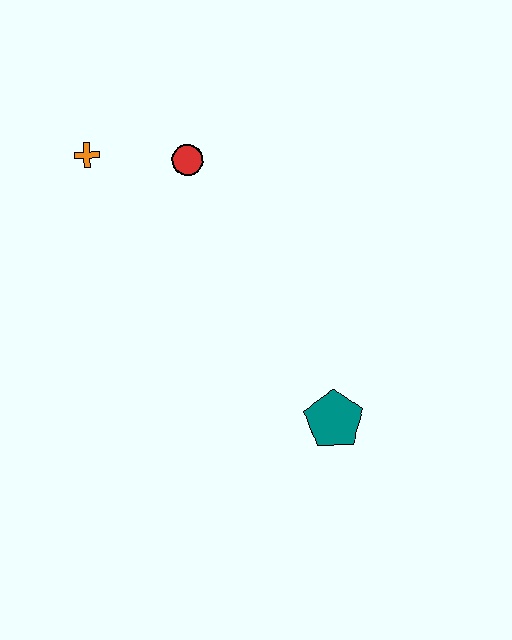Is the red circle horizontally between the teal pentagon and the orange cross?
Yes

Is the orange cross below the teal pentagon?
No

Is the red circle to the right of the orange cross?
Yes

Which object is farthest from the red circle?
The teal pentagon is farthest from the red circle.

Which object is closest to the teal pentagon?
The red circle is closest to the teal pentagon.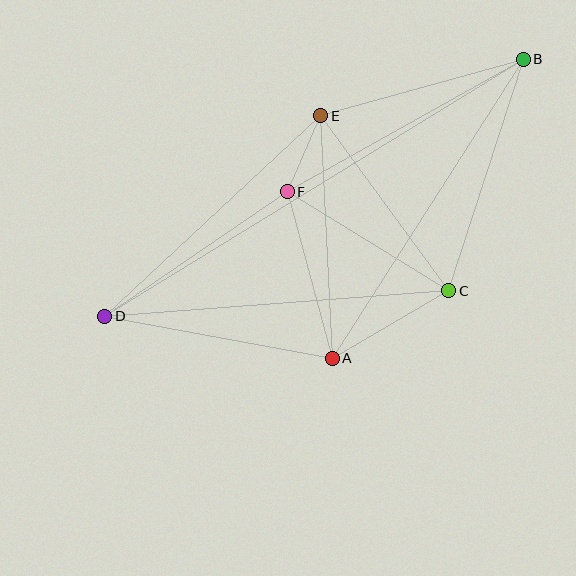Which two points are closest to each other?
Points E and F are closest to each other.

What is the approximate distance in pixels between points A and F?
The distance between A and F is approximately 172 pixels.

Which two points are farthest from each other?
Points B and D are farthest from each other.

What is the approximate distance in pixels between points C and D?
The distance between C and D is approximately 345 pixels.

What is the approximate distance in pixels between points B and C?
The distance between B and C is approximately 243 pixels.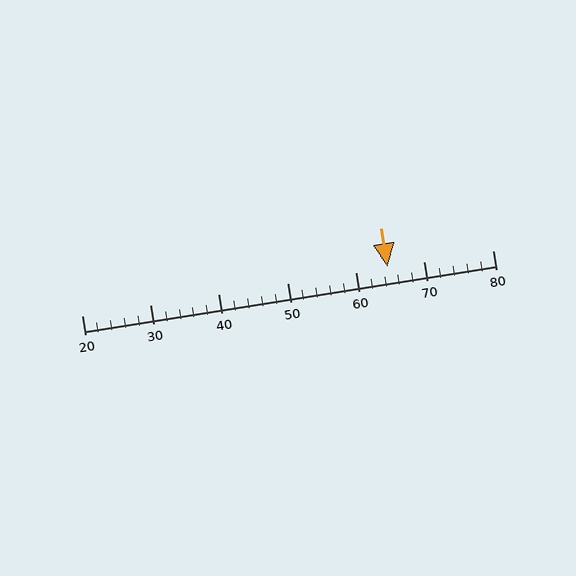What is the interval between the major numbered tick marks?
The major tick marks are spaced 10 units apart.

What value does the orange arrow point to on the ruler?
The orange arrow points to approximately 65.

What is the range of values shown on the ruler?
The ruler shows values from 20 to 80.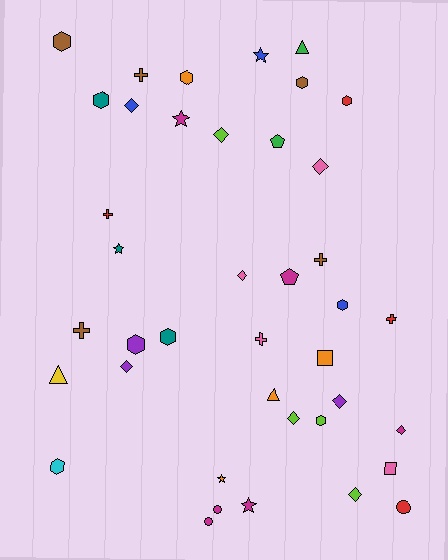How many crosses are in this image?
There are 6 crosses.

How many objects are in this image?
There are 40 objects.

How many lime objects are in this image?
There are 4 lime objects.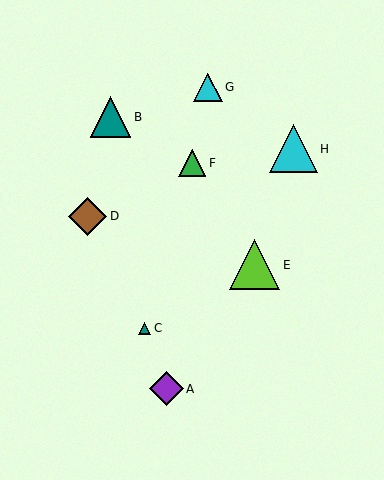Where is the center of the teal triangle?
The center of the teal triangle is at (110, 117).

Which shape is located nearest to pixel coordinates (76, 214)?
The brown diamond (labeled D) at (88, 216) is nearest to that location.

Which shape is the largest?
The lime triangle (labeled E) is the largest.